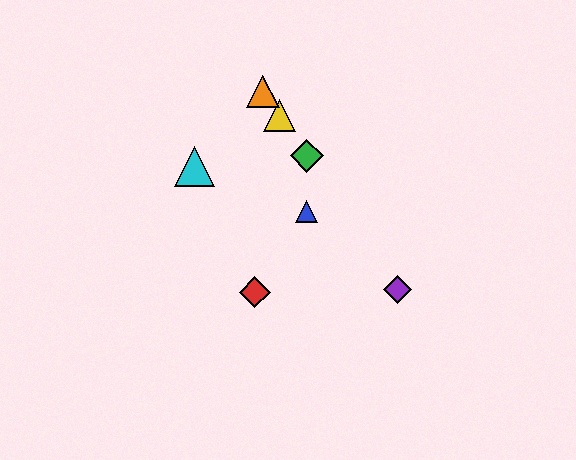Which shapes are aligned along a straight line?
The green diamond, the yellow triangle, the purple diamond, the orange triangle are aligned along a straight line.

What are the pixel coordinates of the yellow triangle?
The yellow triangle is at (279, 116).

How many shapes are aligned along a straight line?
4 shapes (the green diamond, the yellow triangle, the purple diamond, the orange triangle) are aligned along a straight line.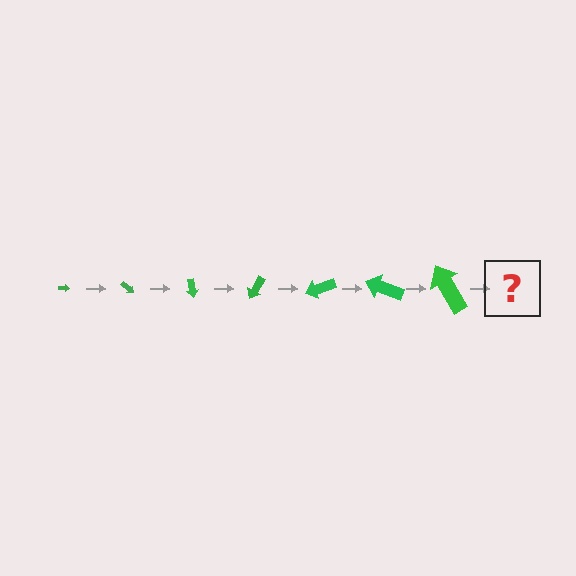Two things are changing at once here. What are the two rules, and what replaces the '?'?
The two rules are that the arrow grows larger each step and it rotates 40 degrees each step. The '?' should be an arrow, larger than the previous one and rotated 280 degrees from the start.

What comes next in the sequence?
The next element should be an arrow, larger than the previous one and rotated 280 degrees from the start.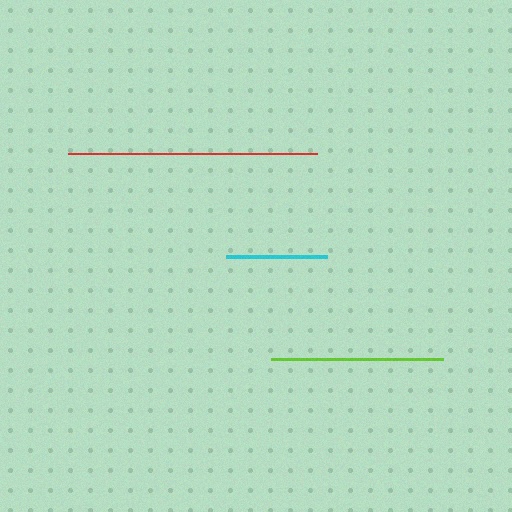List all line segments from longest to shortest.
From longest to shortest: red, lime, cyan.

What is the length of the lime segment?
The lime segment is approximately 173 pixels long.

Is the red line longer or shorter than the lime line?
The red line is longer than the lime line.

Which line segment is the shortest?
The cyan line is the shortest at approximately 101 pixels.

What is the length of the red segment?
The red segment is approximately 250 pixels long.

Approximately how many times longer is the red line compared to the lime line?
The red line is approximately 1.4 times the length of the lime line.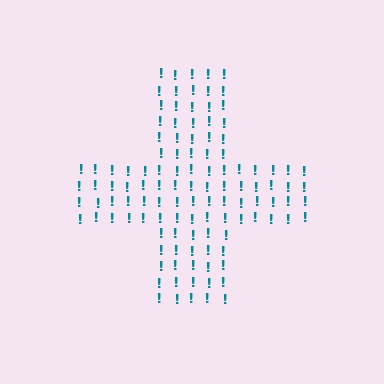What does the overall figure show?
The overall figure shows a cross.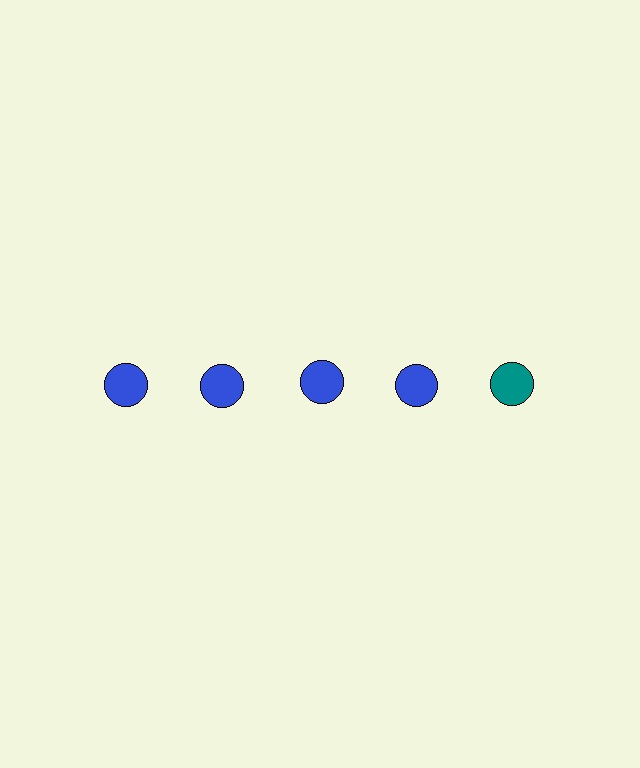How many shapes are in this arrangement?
There are 5 shapes arranged in a grid pattern.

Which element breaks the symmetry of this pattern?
The teal circle in the top row, rightmost column breaks the symmetry. All other shapes are blue circles.